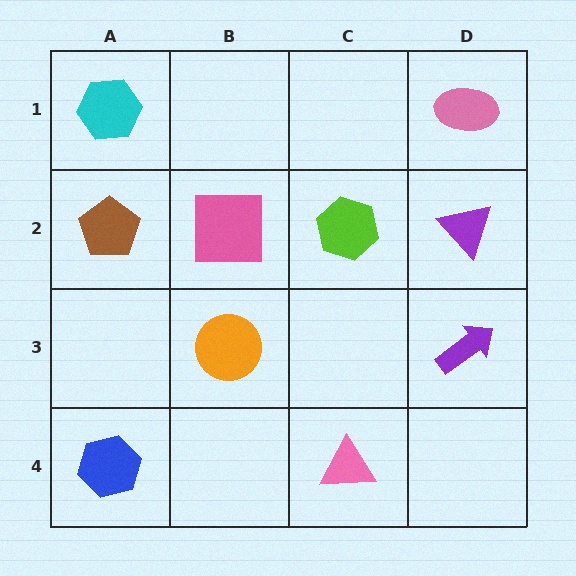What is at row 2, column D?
A purple triangle.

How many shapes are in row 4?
2 shapes.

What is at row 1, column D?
A pink ellipse.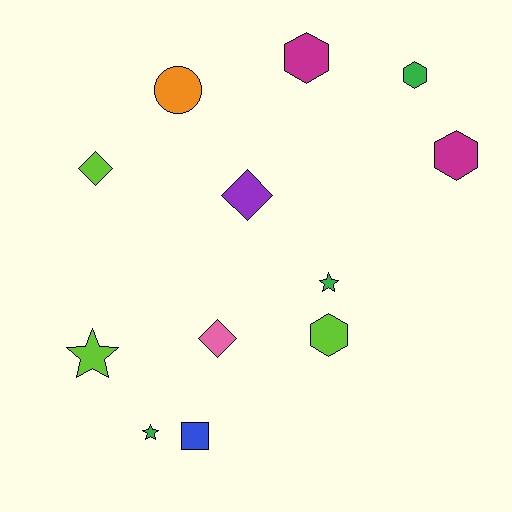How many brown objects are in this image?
There are no brown objects.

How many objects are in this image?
There are 12 objects.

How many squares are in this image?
There is 1 square.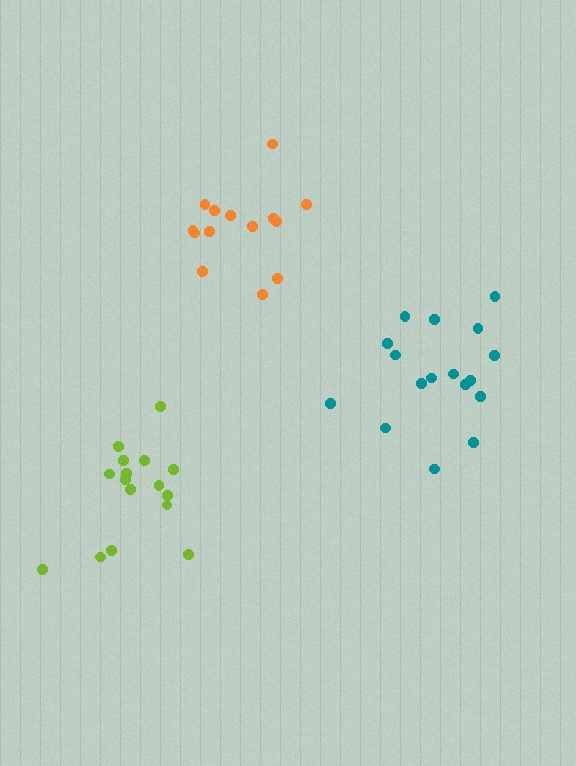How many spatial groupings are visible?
There are 3 spatial groupings.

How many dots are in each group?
Group 1: 16 dots, Group 2: 14 dots, Group 3: 17 dots (47 total).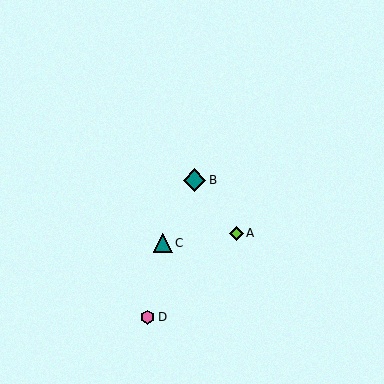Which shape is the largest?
The teal diamond (labeled B) is the largest.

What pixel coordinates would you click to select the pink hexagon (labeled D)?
Click at (148, 317) to select the pink hexagon D.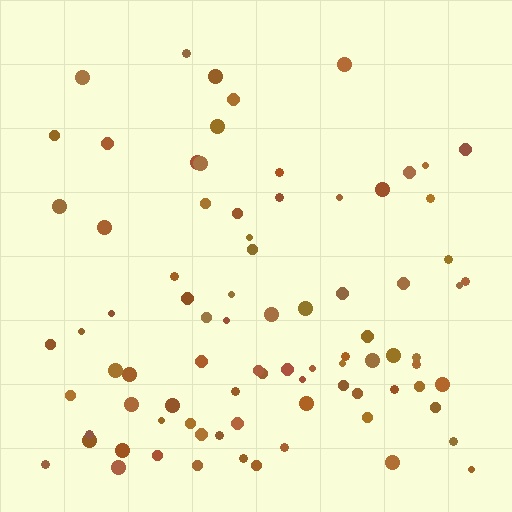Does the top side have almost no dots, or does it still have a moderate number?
Still a moderate number, just noticeably fewer than the bottom.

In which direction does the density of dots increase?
From top to bottom, with the bottom side densest.